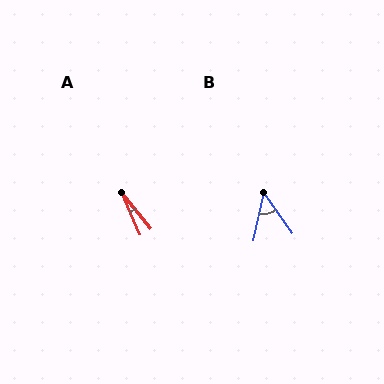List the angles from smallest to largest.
A (16°), B (48°).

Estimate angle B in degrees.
Approximately 48 degrees.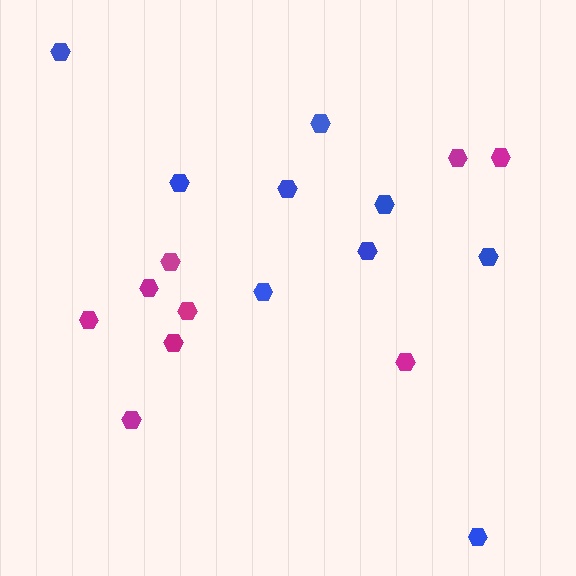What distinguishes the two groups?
There are 2 groups: one group of magenta hexagons (9) and one group of blue hexagons (9).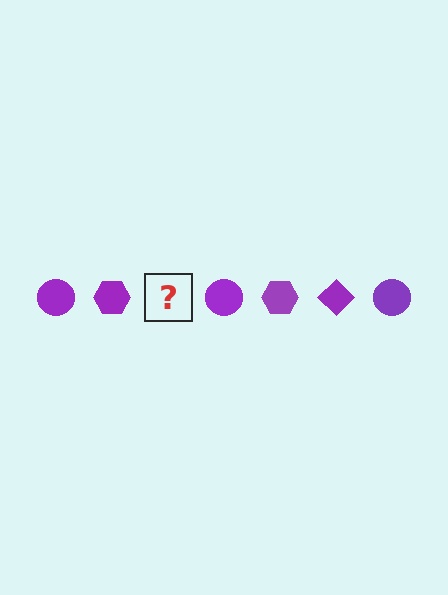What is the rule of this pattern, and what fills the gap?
The rule is that the pattern cycles through circle, hexagon, diamond shapes in purple. The gap should be filled with a purple diamond.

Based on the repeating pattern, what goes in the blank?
The blank should be a purple diamond.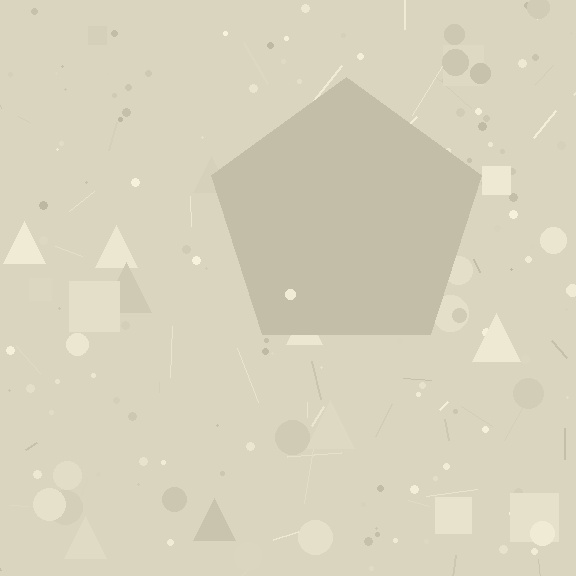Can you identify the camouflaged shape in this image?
The camouflaged shape is a pentagon.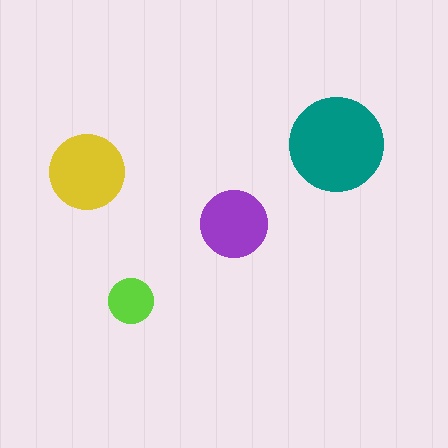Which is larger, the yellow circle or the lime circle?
The yellow one.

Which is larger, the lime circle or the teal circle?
The teal one.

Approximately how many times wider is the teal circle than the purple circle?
About 1.5 times wider.